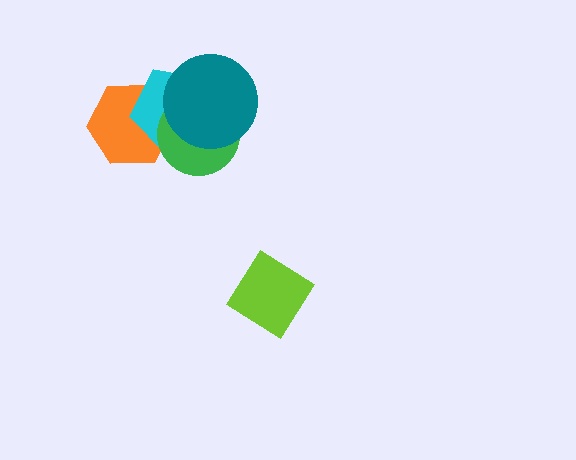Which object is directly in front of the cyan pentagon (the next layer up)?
The green circle is directly in front of the cyan pentagon.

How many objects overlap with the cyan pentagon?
3 objects overlap with the cyan pentagon.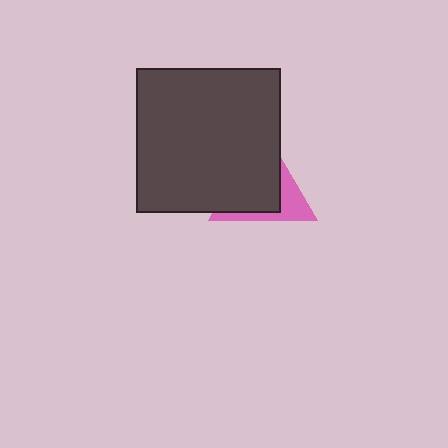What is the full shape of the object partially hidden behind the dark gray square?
The partially hidden object is a pink triangle.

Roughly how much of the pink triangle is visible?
A small part of it is visible (roughly 33%).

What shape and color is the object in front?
The object in front is a dark gray square.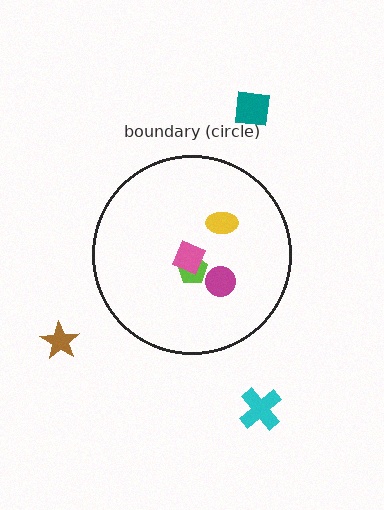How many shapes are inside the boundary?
4 inside, 3 outside.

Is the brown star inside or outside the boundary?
Outside.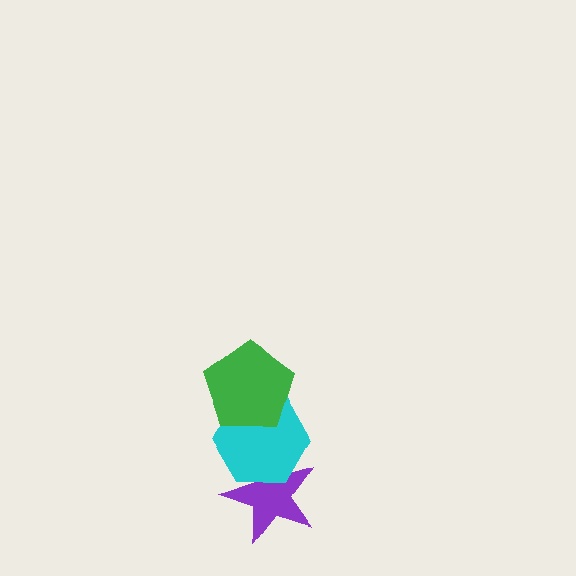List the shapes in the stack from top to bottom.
From top to bottom: the green pentagon, the cyan hexagon, the purple star.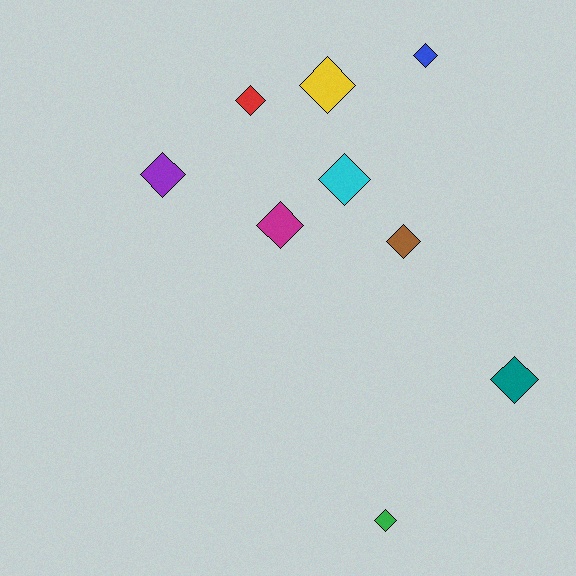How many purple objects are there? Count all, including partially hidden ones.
There is 1 purple object.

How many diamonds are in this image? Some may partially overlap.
There are 9 diamonds.